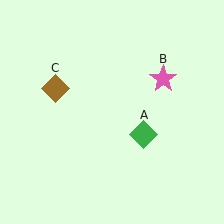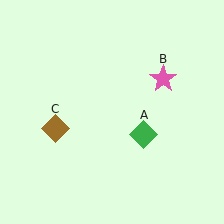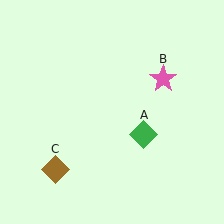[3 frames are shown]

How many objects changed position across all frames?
1 object changed position: brown diamond (object C).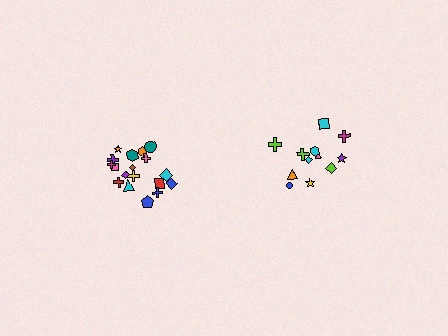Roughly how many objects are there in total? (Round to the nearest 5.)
Roughly 30 objects in total.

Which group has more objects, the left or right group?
The left group.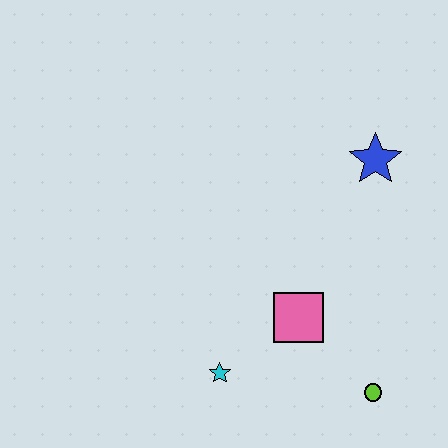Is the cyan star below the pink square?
Yes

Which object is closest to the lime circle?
The pink square is closest to the lime circle.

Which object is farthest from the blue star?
The cyan star is farthest from the blue star.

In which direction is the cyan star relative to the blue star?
The cyan star is below the blue star.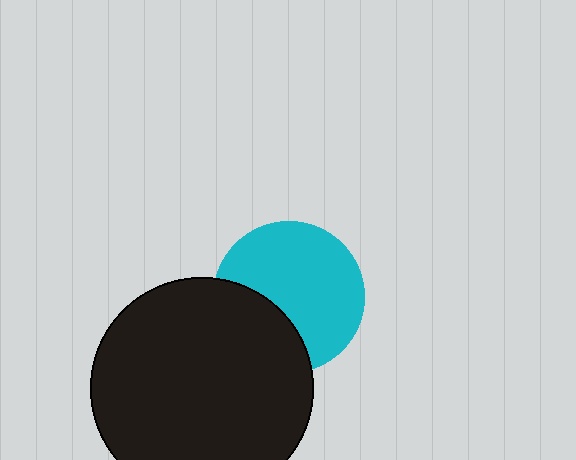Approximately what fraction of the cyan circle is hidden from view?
Roughly 32% of the cyan circle is hidden behind the black circle.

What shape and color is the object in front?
The object in front is a black circle.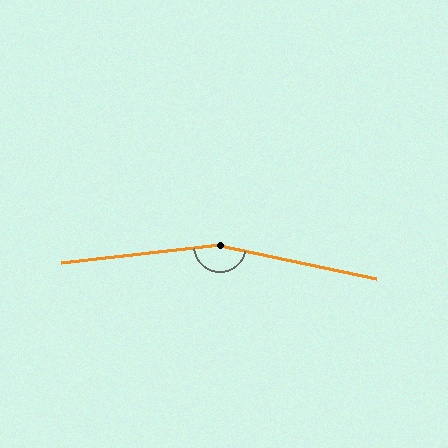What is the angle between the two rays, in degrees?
Approximately 161 degrees.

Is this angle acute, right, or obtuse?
It is obtuse.